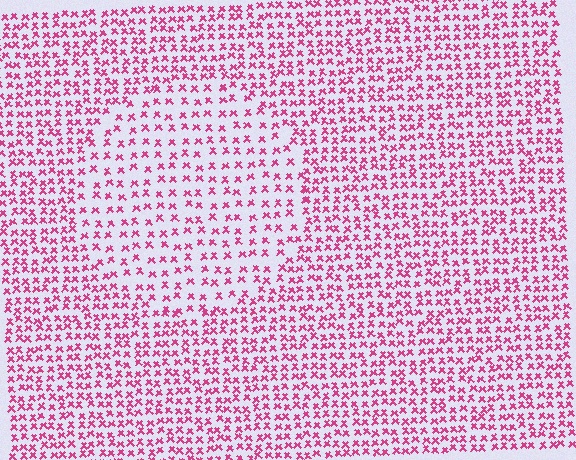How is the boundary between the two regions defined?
The boundary is defined by a change in element density (approximately 1.8x ratio). All elements are the same color, size, and shape.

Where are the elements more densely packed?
The elements are more densely packed outside the circle boundary.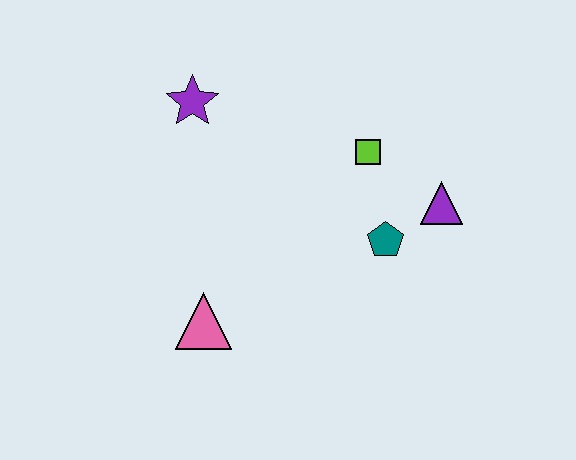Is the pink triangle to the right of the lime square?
No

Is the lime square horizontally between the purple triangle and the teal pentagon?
No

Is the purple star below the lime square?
No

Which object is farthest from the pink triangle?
The purple triangle is farthest from the pink triangle.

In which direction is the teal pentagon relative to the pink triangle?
The teal pentagon is to the right of the pink triangle.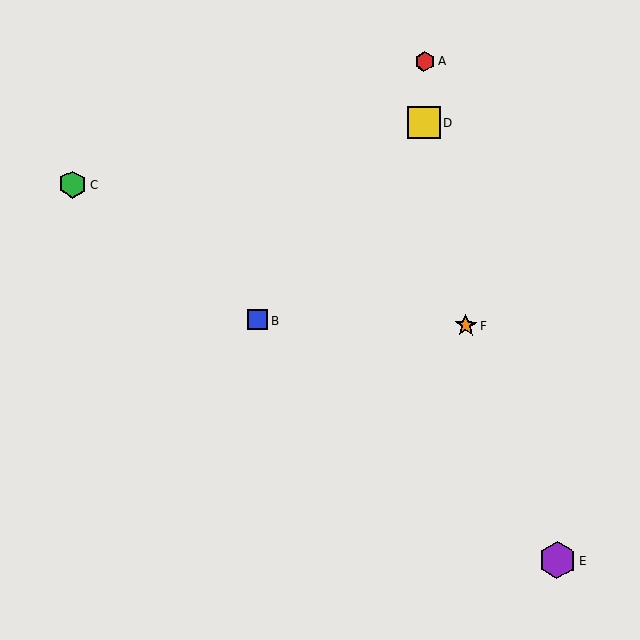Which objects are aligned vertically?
Objects A, D are aligned vertically.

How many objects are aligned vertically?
2 objects (A, D) are aligned vertically.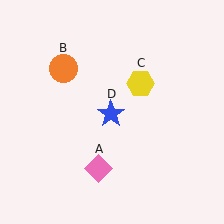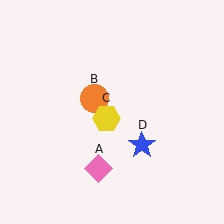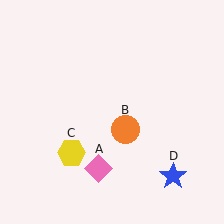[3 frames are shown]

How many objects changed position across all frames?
3 objects changed position: orange circle (object B), yellow hexagon (object C), blue star (object D).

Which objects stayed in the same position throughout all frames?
Pink diamond (object A) remained stationary.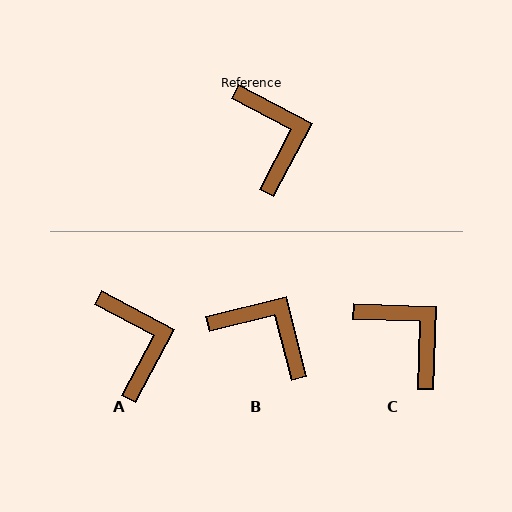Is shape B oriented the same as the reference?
No, it is off by about 42 degrees.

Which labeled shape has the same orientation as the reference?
A.